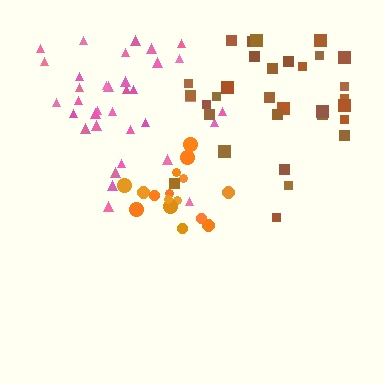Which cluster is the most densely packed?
Pink.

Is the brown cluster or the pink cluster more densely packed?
Pink.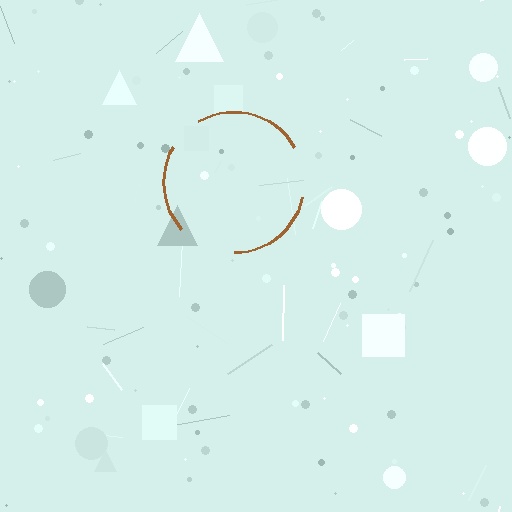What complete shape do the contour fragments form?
The contour fragments form a circle.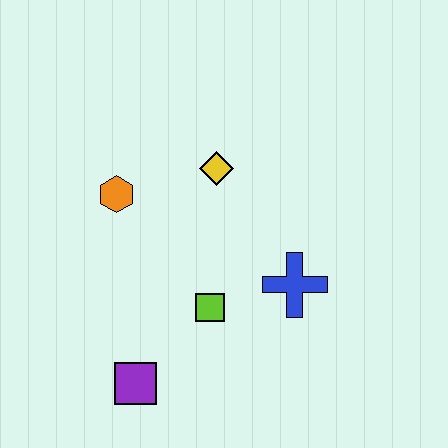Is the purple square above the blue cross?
No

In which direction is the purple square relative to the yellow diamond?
The purple square is below the yellow diamond.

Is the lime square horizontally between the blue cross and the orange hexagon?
Yes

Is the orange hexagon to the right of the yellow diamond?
No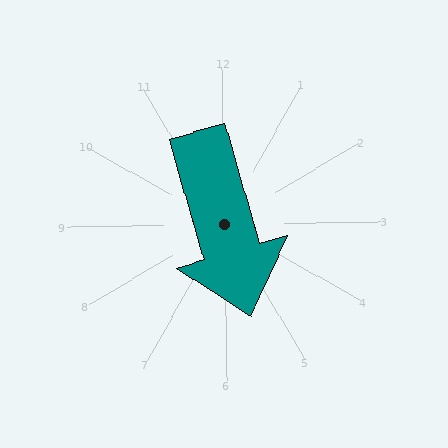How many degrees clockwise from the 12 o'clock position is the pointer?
Approximately 165 degrees.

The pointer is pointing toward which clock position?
Roughly 5 o'clock.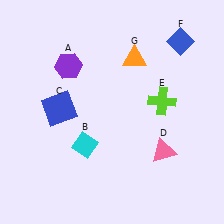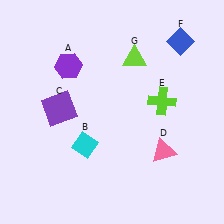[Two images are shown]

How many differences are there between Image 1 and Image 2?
There are 2 differences between the two images.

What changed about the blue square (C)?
In Image 1, C is blue. In Image 2, it changed to purple.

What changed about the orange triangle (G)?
In Image 1, G is orange. In Image 2, it changed to lime.